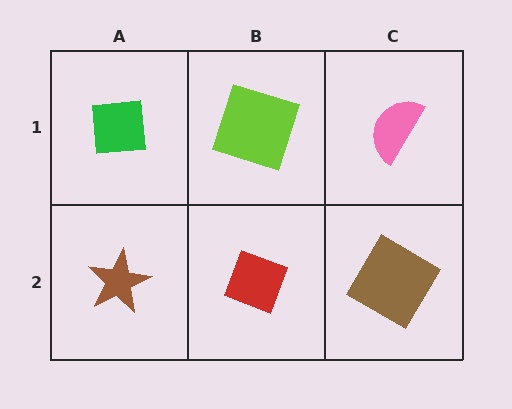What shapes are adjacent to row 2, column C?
A pink semicircle (row 1, column C), a red diamond (row 2, column B).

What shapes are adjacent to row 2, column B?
A lime square (row 1, column B), a brown star (row 2, column A), a brown diamond (row 2, column C).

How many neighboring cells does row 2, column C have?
2.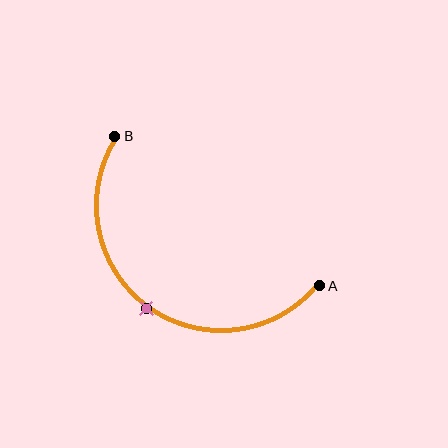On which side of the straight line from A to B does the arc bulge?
The arc bulges below and to the left of the straight line connecting A and B.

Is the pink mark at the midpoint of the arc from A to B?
Yes. The pink mark lies on the arc at equal arc-length from both A and B — it is the arc midpoint.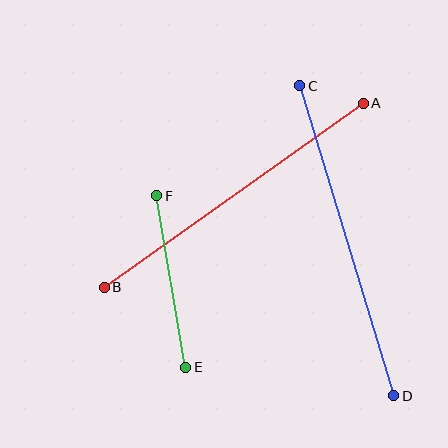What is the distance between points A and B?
The distance is approximately 318 pixels.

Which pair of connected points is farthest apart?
Points C and D are farthest apart.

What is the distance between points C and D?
The distance is approximately 324 pixels.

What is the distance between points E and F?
The distance is approximately 174 pixels.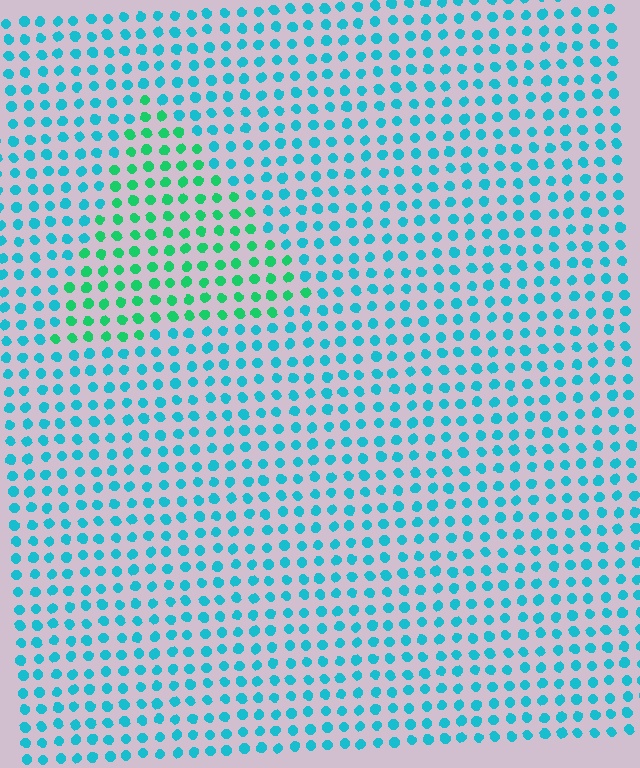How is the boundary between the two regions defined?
The boundary is defined purely by a slight shift in hue (about 40 degrees). Spacing, size, and orientation are identical on both sides.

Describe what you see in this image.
The image is filled with small cyan elements in a uniform arrangement. A triangle-shaped region is visible where the elements are tinted to a slightly different hue, forming a subtle color boundary.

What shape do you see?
I see a triangle.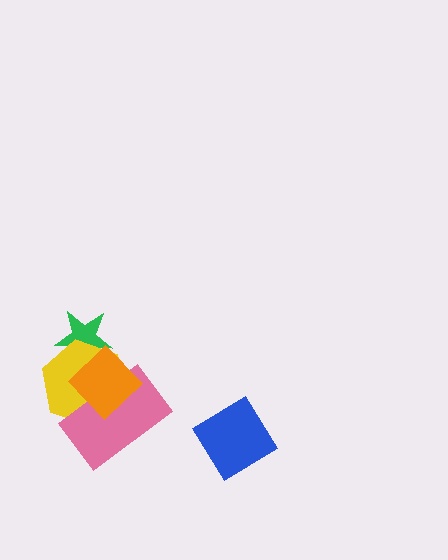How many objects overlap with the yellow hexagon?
3 objects overlap with the yellow hexagon.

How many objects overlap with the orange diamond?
3 objects overlap with the orange diamond.